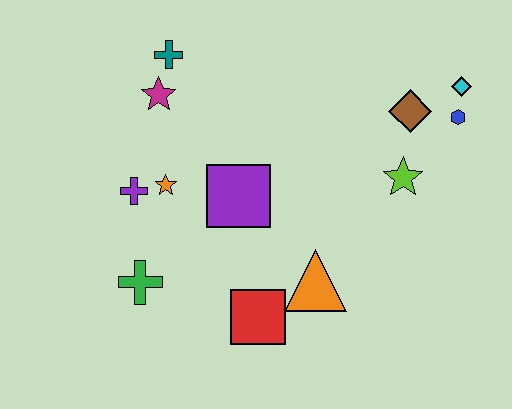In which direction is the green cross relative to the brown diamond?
The green cross is to the left of the brown diamond.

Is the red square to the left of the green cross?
No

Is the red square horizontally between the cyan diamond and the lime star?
No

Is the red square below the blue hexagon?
Yes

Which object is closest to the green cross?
The purple cross is closest to the green cross.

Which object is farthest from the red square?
The cyan diamond is farthest from the red square.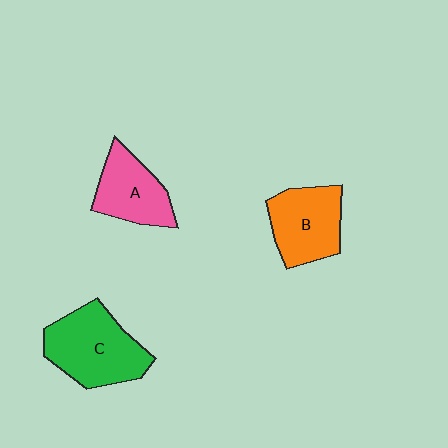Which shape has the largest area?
Shape C (green).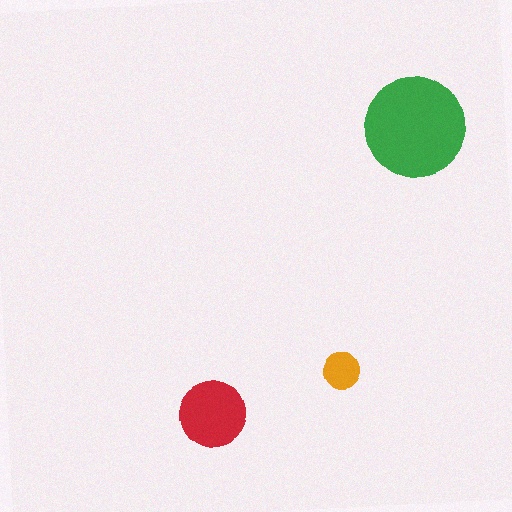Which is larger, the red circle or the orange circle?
The red one.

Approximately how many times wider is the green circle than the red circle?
About 1.5 times wider.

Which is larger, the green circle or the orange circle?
The green one.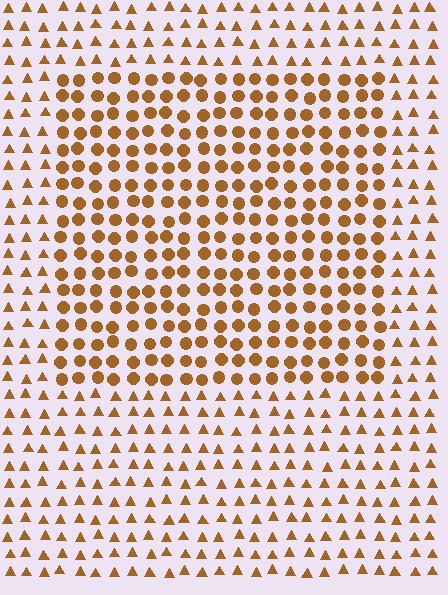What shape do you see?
I see a rectangle.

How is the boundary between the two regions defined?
The boundary is defined by a change in element shape: circles inside vs. triangles outside. All elements share the same color and spacing.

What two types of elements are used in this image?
The image uses circles inside the rectangle region and triangles outside it.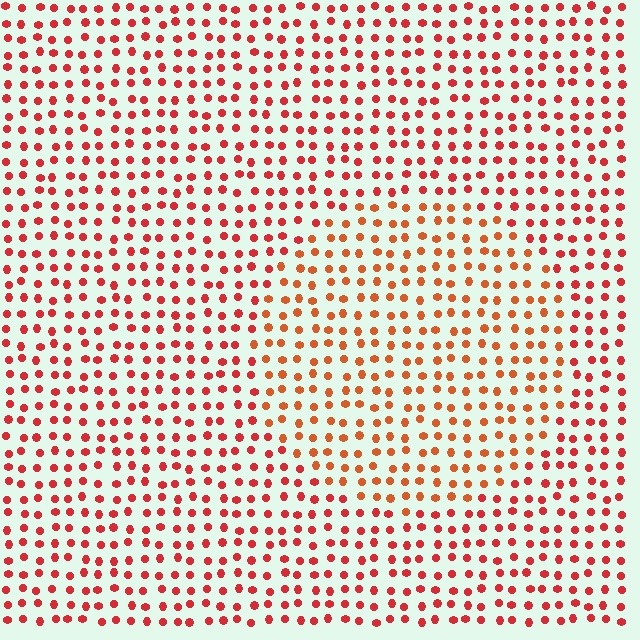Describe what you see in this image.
The image is filled with small red elements in a uniform arrangement. A circle-shaped region is visible where the elements are tinted to a slightly different hue, forming a subtle color boundary.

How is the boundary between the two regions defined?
The boundary is defined purely by a slight shift in hue (about 22 degrees). Spacing, size, and orientation are identical on both sides.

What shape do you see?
I see a circle.